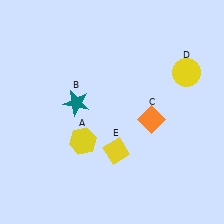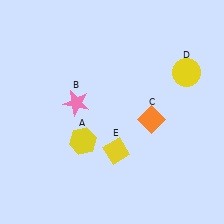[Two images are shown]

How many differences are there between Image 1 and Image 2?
There is 1 difference between the two images.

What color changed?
The star (B) changed from teal in Image 1 to pink in Image 2.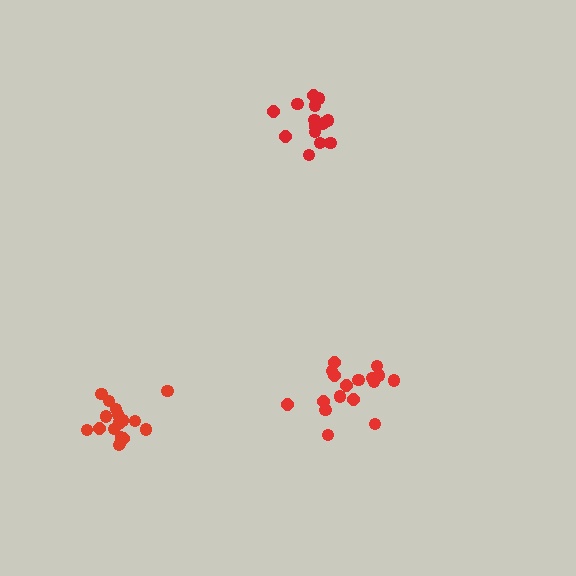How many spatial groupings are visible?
There are 3 spatial groupings.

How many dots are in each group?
Group 1: 17 dots, Group 2: 18 dots, Group 3: 15 dots (50 total).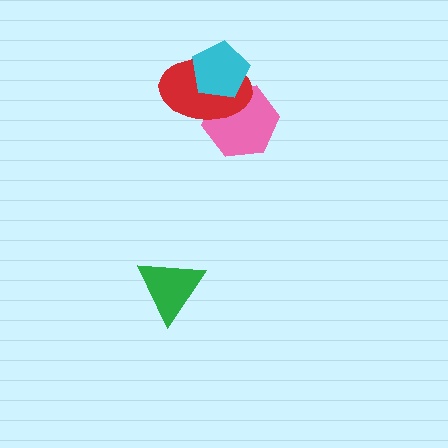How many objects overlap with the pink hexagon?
2 objects overlap with the pink hexagon.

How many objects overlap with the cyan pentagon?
2 objects overlap with the cyan pentagon.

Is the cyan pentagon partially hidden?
No, no other shape covers it.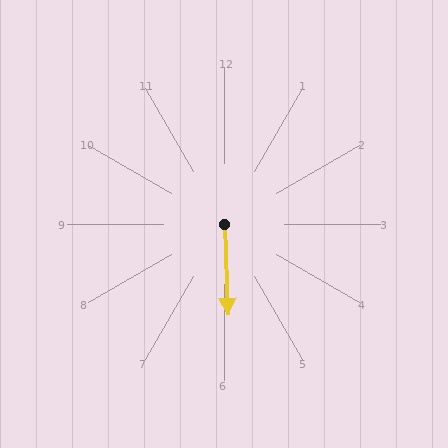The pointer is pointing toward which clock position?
Roughly 6 o'clock.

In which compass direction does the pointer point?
South.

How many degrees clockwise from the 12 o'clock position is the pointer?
Approximately 178 degrees.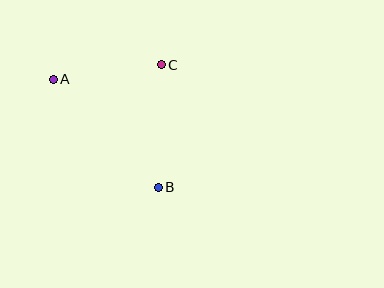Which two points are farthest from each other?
Points A and B are farthest from each other.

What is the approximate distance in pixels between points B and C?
The distance between B and C is approximately 122 pixels.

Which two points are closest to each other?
Points A and C are closest to each other.